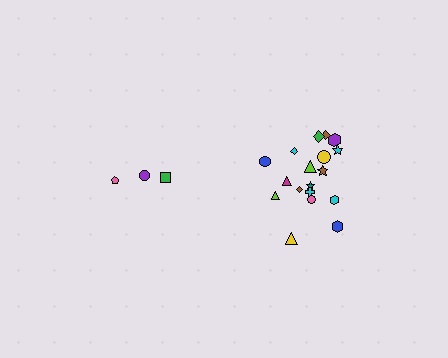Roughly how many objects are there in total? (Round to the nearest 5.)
Roughly 20 objects in total.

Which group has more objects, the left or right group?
The right group.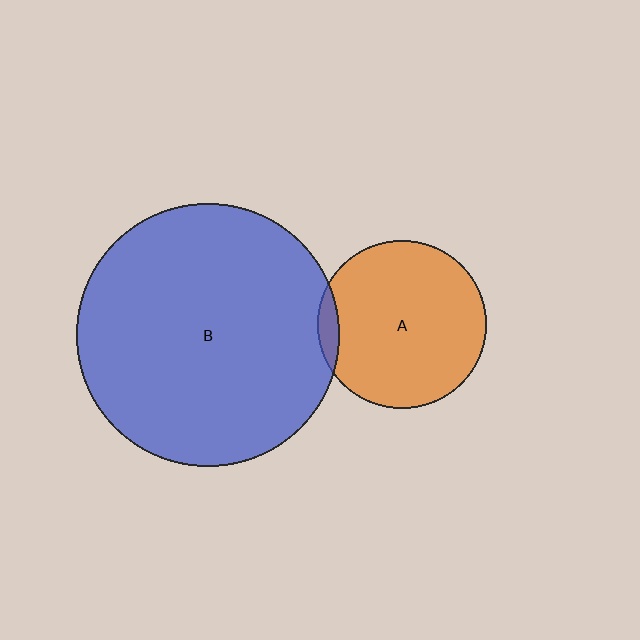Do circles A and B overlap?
Yes.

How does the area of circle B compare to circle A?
Approximately 2.4 times.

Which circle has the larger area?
Circle B (blue).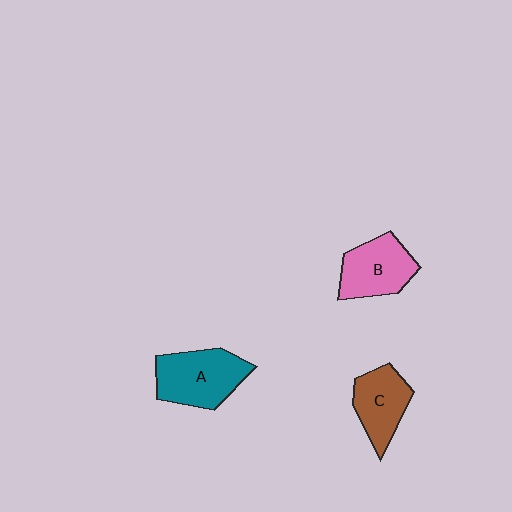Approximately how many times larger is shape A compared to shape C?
Approximately 1.3 times.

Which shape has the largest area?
Shape A (teal).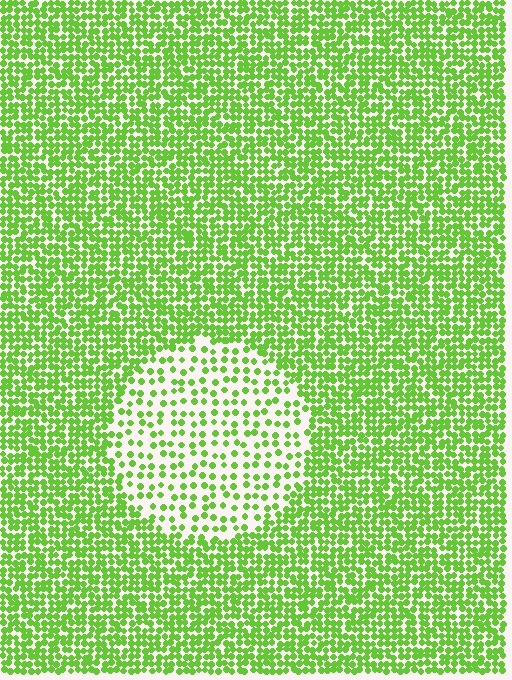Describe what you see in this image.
The image contains small lime elements arranged at two different densities. A circle-shaped region is visible where the elements are less densely packed than the surrounding area.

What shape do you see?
I see a circle.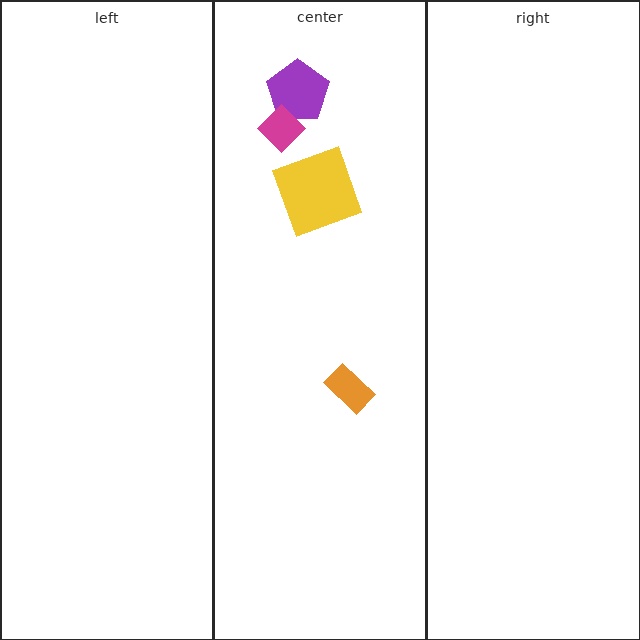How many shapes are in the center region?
4.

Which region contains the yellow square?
The center region.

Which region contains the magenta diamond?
The center region.